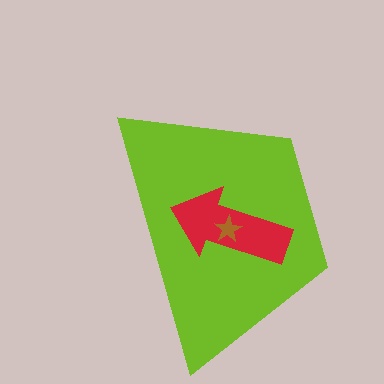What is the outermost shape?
The lime trapezoid.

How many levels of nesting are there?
3.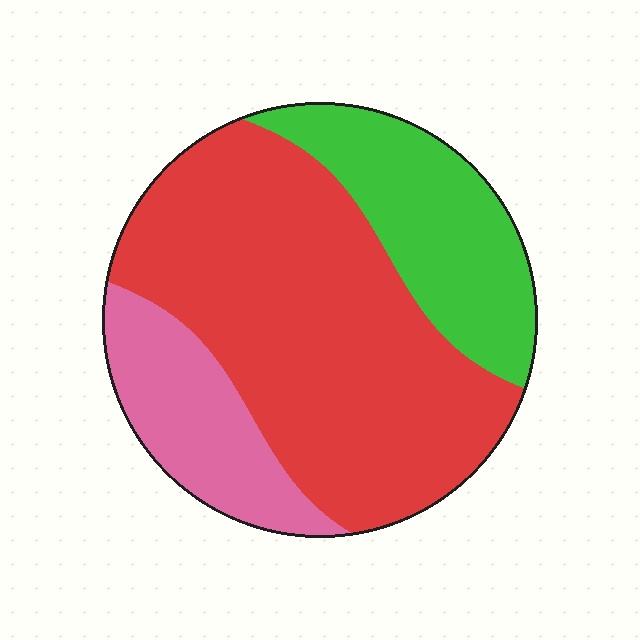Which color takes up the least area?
Pink, at roughly 20%.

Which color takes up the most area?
Red, at roughly 60%.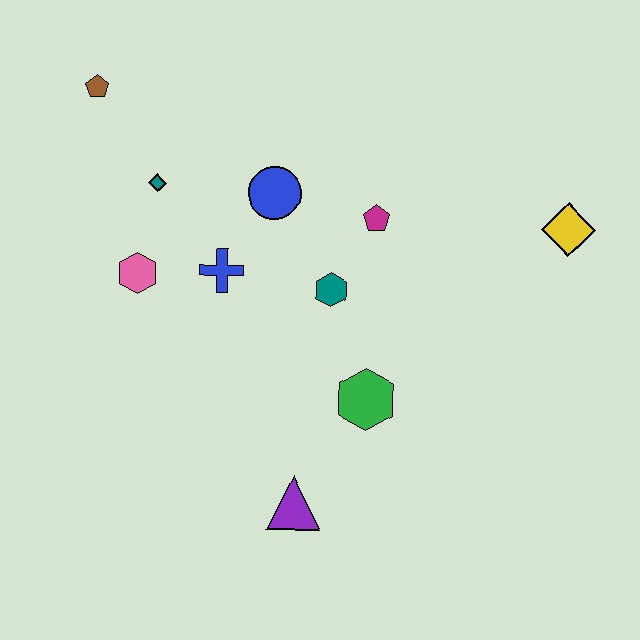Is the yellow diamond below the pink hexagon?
No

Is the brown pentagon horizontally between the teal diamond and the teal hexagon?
No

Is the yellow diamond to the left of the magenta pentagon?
No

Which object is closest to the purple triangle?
The green hexagon is closest to the purple triangle.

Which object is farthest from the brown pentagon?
The yellow diamond is farthest from the brown pentagon.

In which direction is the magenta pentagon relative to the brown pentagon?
The magenta pentagon is to the right of the brown pentagon.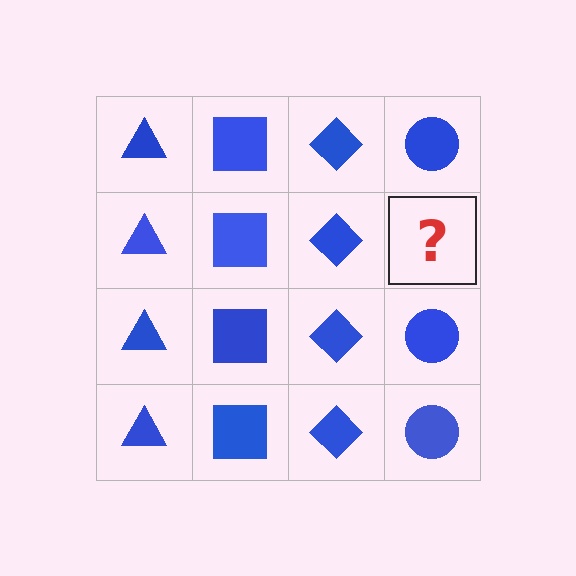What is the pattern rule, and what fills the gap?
The rule is that each column has a consistent shape. The gap should be filled with a blue circle.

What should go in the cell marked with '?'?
The missing cell should contain a blue circle.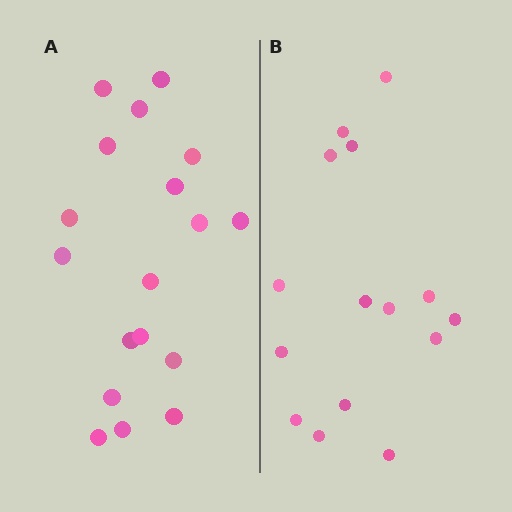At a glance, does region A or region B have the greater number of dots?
Region A (the left region) has more dots.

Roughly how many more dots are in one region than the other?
Region A has just a few more — roughly 2 or 3 more dots than region B.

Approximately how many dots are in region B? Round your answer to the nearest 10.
About 20 dots. (The exact count is 15, which rounds to 20.)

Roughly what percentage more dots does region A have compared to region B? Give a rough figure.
About 20% more.